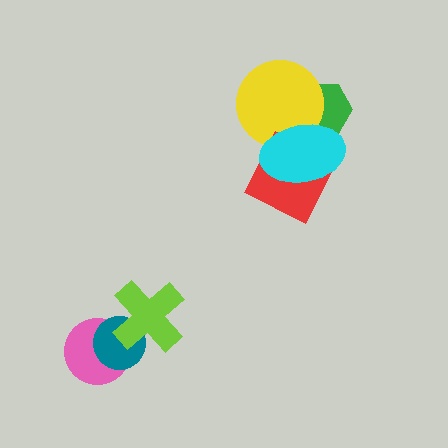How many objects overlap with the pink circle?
2 objects overlap with the pink circle.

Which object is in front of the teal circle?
The lime cross is in front of the teal circle.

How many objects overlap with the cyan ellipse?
3 objects overlap with the cyan ellipse.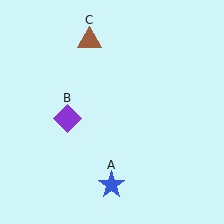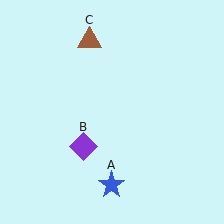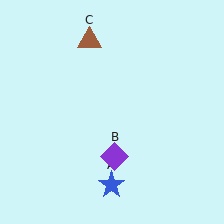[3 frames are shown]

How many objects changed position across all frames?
1 object changed position: purple diamond (object B).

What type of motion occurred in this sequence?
The purple diamond (object B) rotated counterclockwise around the center of the scene.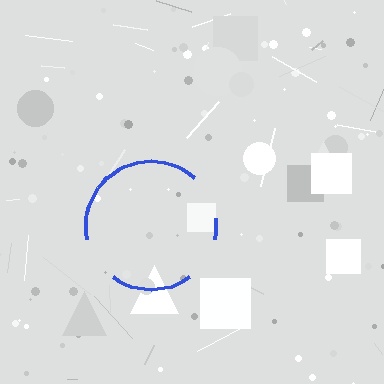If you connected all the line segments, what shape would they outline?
They would outline a circle.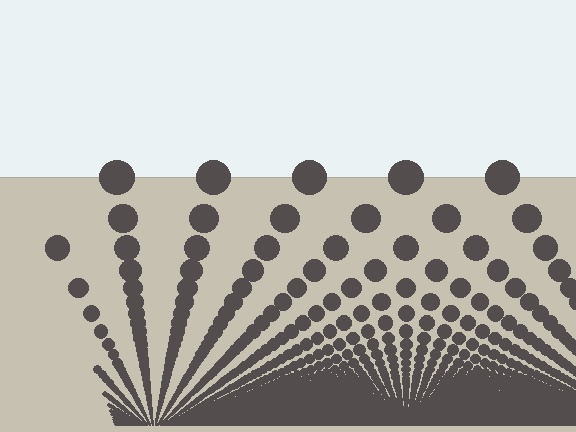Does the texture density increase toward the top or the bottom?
Density increases toward the bottom.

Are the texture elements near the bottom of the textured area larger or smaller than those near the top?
Smaller. The gradient is inverted — elements near the bottom are smaller and denser.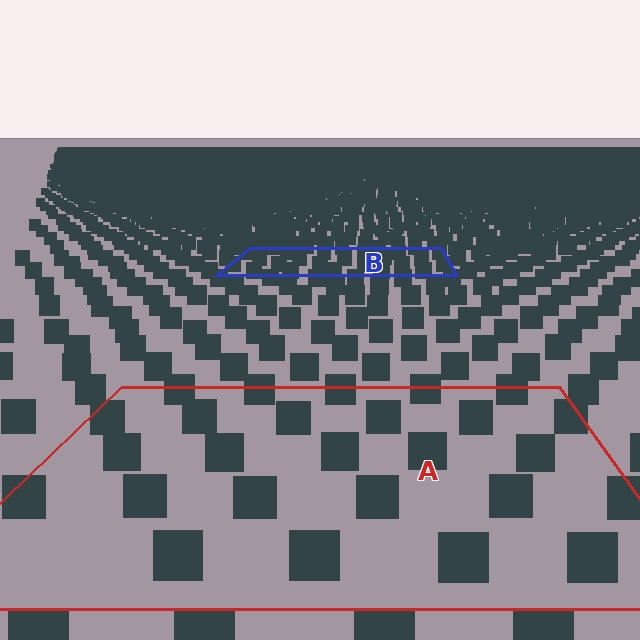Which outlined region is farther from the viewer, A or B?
Region B is farther from the viewer — the texture elements inside it appear smaller and more densely packed.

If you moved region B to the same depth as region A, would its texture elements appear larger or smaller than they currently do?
They would appear larger. At a closer depth, the same texture elements are projected at a bigger on-screen size.